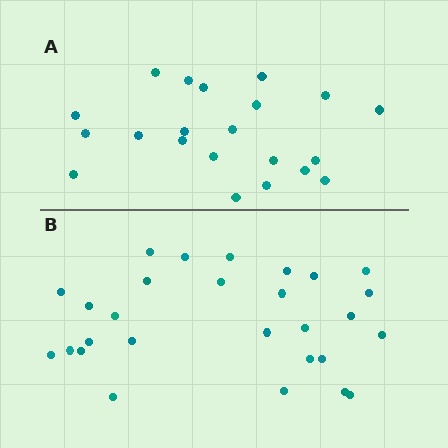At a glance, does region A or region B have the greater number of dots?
Region B (the bottom region) has more dots.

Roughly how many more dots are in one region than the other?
Region B has roughly 8 or so more dots than region A.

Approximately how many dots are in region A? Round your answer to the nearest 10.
About 20 dots. (The exact count is 21, which rounds to 20.)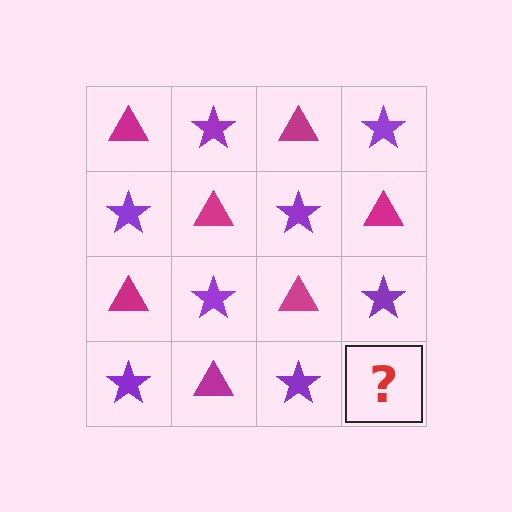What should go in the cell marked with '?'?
The missing cell should contain a magenta triangle.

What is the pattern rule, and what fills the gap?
The rule is that it alternates magenta triangle and purple star in a checkerboard pattern. The gap should be filled with a magenta triangle.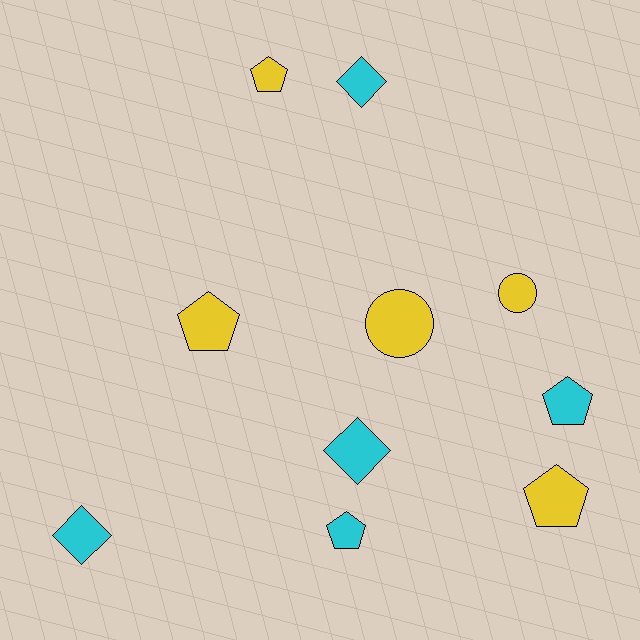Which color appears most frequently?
Cyan, with 5 objects.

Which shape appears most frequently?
Pentagon, with 5 objects.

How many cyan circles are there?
There are no cyan circles.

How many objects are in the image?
There are 10 objects.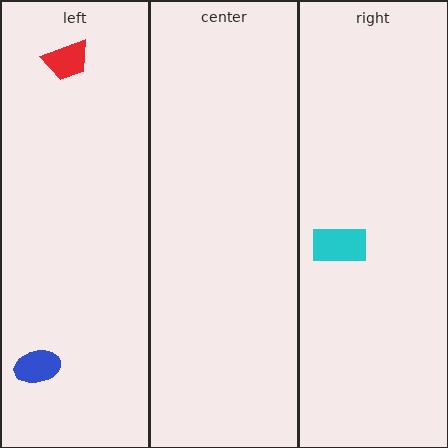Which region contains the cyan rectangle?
The right region.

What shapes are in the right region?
The cyan rectangle.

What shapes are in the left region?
The blue ellipse, the red trapezoid.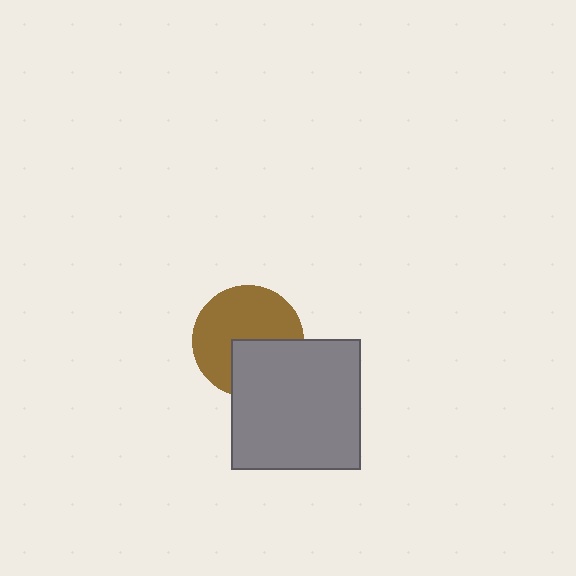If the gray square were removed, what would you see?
You would see the complete brown circle.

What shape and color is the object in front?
The object in front is a gray square.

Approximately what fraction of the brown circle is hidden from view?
Roughly 35% of the brown circle is hidden behind the gray square.